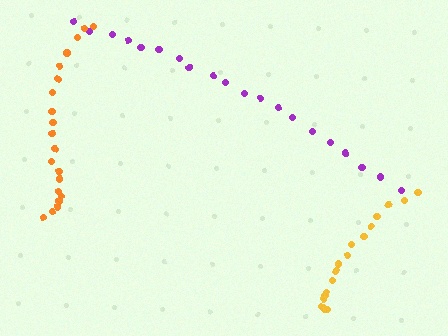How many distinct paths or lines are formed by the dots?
There are 3 distinct paths.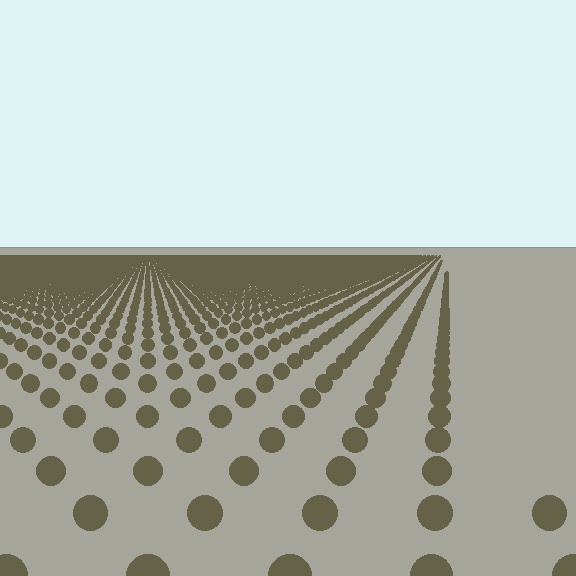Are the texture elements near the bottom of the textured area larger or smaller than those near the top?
Larger. Near the bottom, elements are closer to the viewer and appear at a bigger on-screen size.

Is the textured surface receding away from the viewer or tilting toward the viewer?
The surface is receding away from the viewer. Texture elements get smaller and denser toward the top.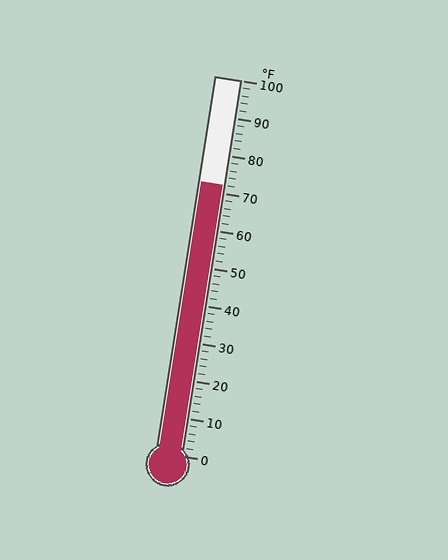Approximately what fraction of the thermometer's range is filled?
The thermometer is filled to approximately 70% of its range.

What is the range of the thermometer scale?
The thermometer scale ranges from 0°F to 100°F.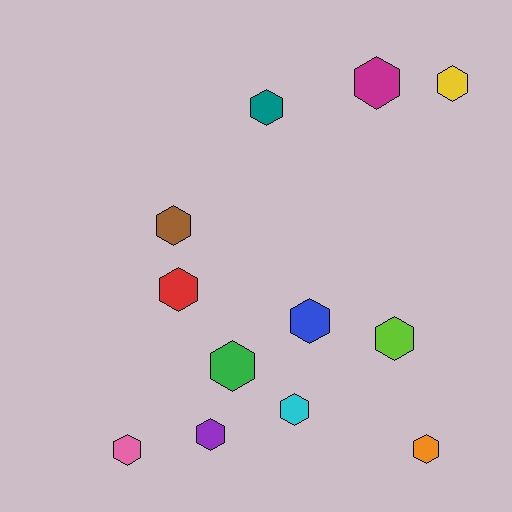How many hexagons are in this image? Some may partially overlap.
There are 12 hexagons.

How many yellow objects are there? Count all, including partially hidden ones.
There is 1 yellow object.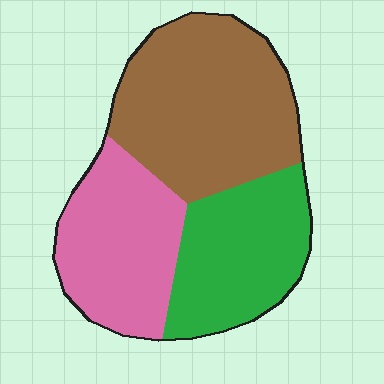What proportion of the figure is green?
Green covers 28% of the figure.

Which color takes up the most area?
Brown, at roughly 40%.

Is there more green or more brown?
Brown.